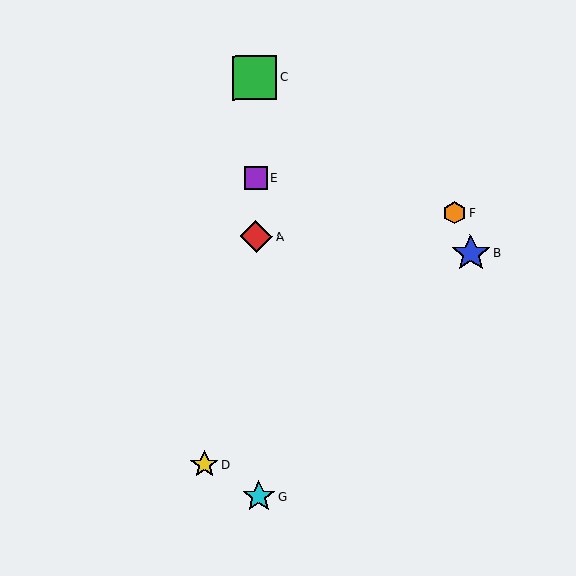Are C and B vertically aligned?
No, C is at x≈255 and B is at x≈471.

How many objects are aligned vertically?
4 objects (A, C, E, G) are aligned vertically.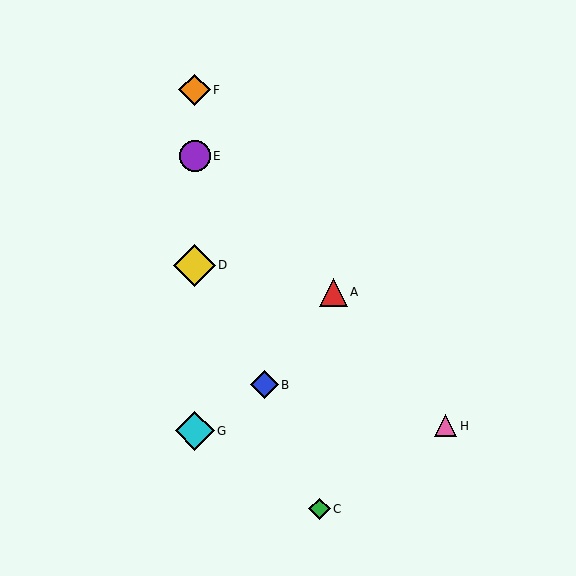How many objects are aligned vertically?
4 objects (D, E, F, G) are aligned vertically.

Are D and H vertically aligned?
No, D is at x≈195 and H is at x≈446.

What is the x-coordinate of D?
Object D is at x≈195.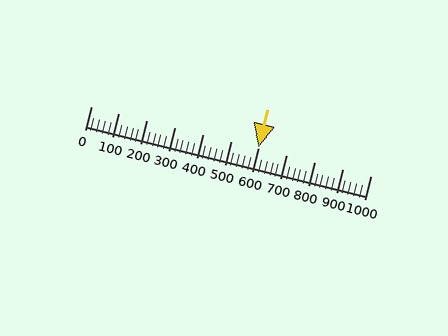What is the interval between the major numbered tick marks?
The major tick marks are spaced 100 units apart.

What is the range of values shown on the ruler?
The ruler shows values from 0 to 1000.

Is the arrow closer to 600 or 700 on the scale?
The arrow is closer to 600.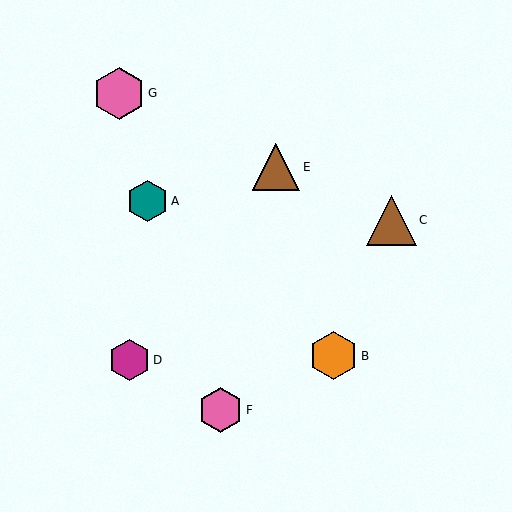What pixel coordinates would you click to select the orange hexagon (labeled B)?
Click at (334, 356) to select the orange hexagon B.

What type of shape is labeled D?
Shape D is a magenta hexagon.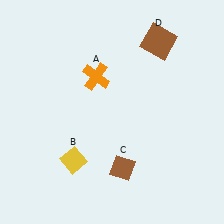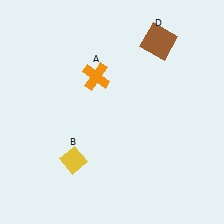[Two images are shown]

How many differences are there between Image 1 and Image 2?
There is 1 difference between the two images.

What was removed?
The brown diamond (C) was removed in Image 2.